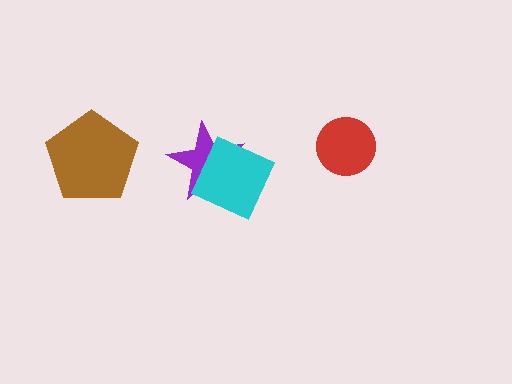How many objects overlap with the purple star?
1 object overlaps with the purple star.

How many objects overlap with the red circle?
0 objects overlap with the red circle.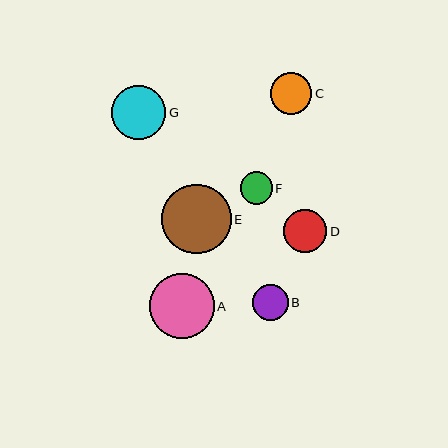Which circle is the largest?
Circle E is the largest with a size of approximately 69 pixels.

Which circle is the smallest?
Circle F is the smallest with a size of approximately 32 pixels.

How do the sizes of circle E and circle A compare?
Circle E and circle A are approximately the same size.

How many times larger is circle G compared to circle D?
Circle G is approximately 1.3 times the size of circle D.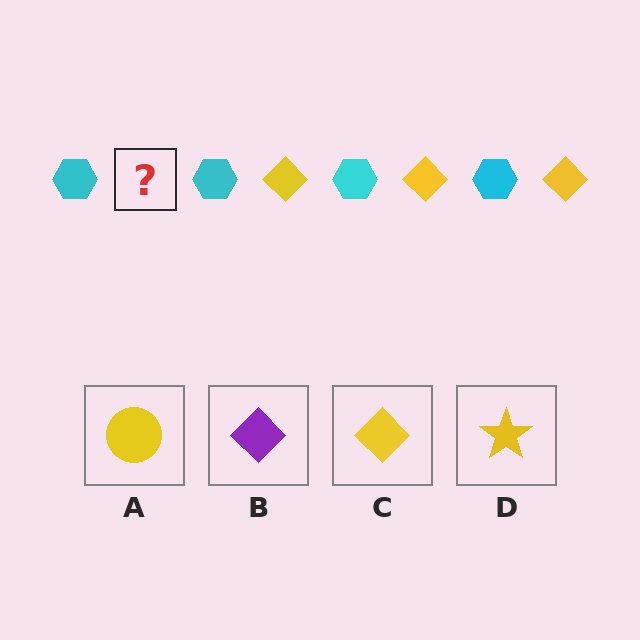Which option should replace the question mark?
Option C.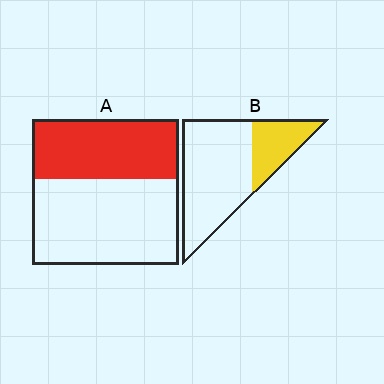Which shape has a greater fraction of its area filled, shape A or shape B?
Shape A.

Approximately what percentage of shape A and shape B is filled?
A is approximately 40% and B is approximately 30%.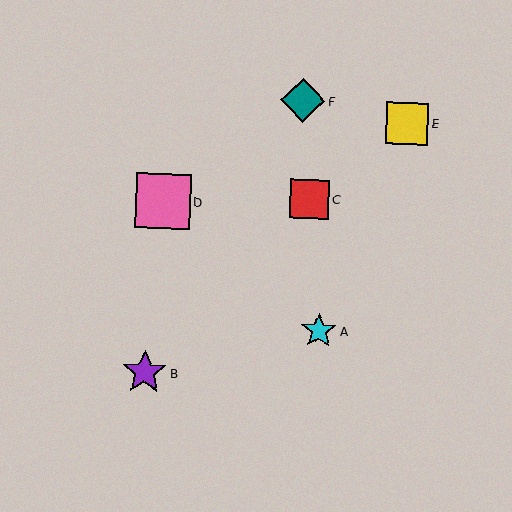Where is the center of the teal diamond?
The center of the teal diamond is at (303, 101).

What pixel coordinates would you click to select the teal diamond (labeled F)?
Click at (303, 101) to select the teal diamond F.